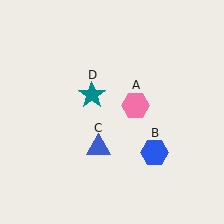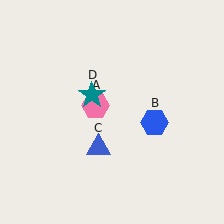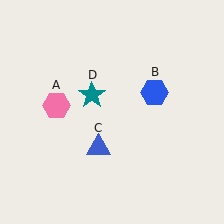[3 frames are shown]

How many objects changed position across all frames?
2 objects changed position: pink hexagon (object A), blue hexagon (object B).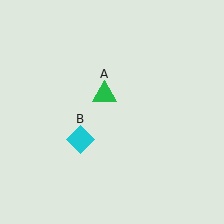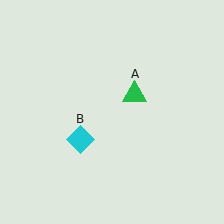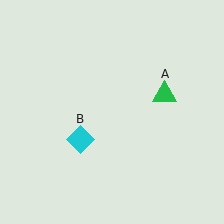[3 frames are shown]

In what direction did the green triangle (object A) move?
The green triangle (object A) moved right.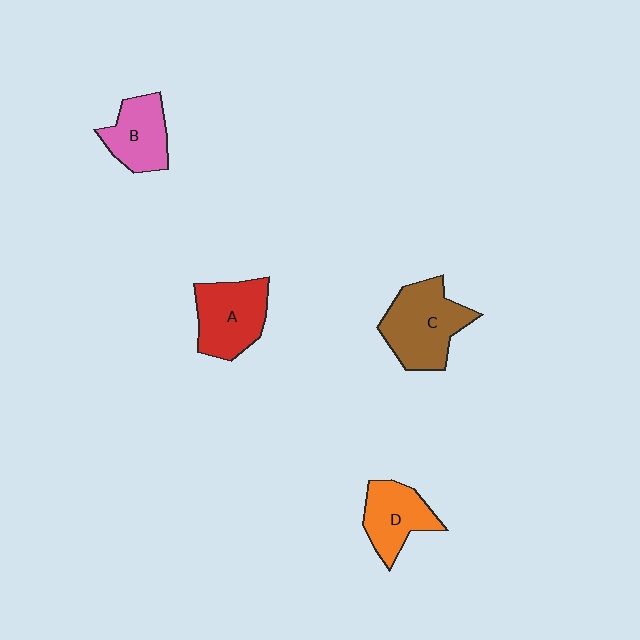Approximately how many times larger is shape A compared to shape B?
Approximately 1.2 times.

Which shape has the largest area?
Shape C (brown).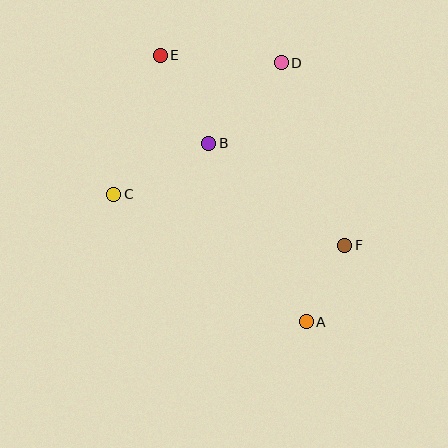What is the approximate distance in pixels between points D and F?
The distance between D and F is approximately 193 pixels.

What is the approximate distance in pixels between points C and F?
The distance between C and F is approximately 237 pixels.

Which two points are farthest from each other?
Points A and E are farthest from each other.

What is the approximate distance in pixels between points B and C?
The distance between B and C is approximately 108 pixels.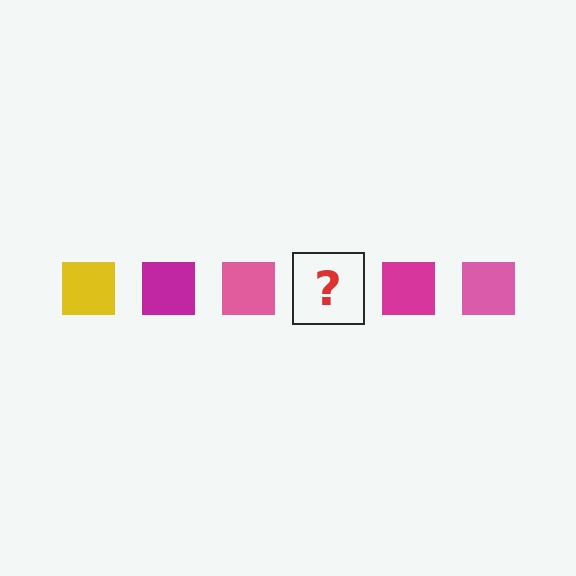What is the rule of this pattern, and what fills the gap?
The rule is that the pattern cycles through yellow, magenta, pink squares. The gap should be filled with a yellow square.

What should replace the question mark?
The question mark should be replaced with a yellow square.